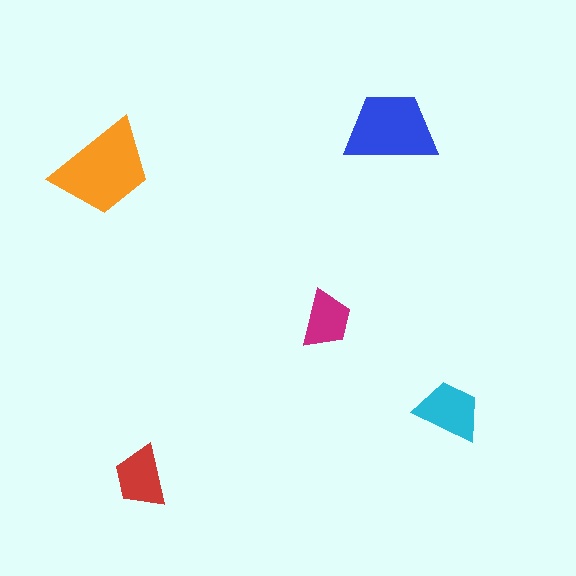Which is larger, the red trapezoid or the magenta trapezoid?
The red one.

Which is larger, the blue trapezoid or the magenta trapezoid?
The blue one.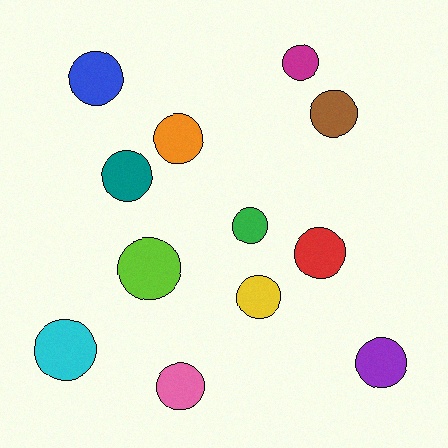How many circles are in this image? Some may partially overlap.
There are 12 circles.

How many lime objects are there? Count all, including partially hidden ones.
There is 1 lime object.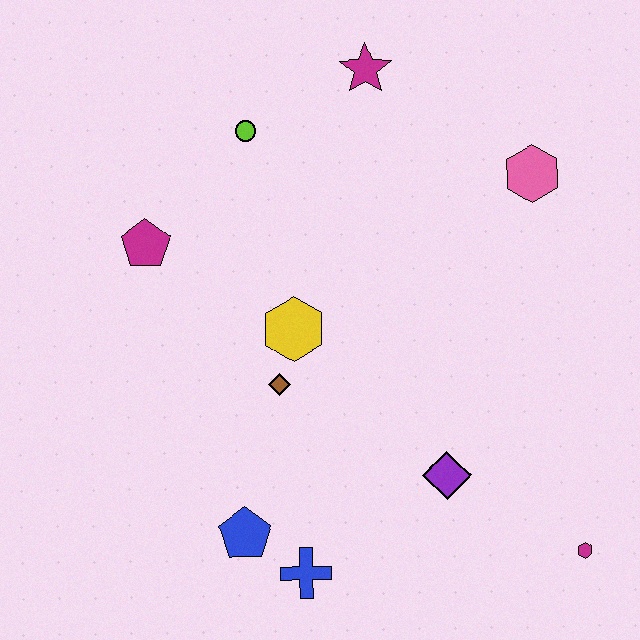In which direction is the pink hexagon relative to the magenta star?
The pink hexagon is to the right of the magenta star.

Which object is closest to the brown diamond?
The yellow hexagon is closest to the brown diamond.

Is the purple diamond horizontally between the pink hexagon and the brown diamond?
Yes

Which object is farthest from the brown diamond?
The magenta hexagon is farthest from the brown diamond.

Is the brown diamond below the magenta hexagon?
No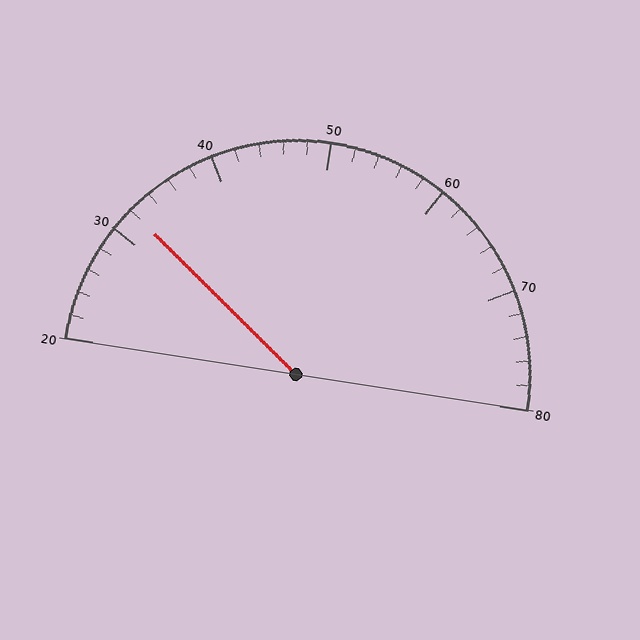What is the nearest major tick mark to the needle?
The nearest major tick mark is 30.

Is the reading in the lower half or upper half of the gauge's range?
The reading is in the lower half of the range (20 to 80).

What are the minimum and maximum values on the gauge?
The gauge ranges from 20 to 80.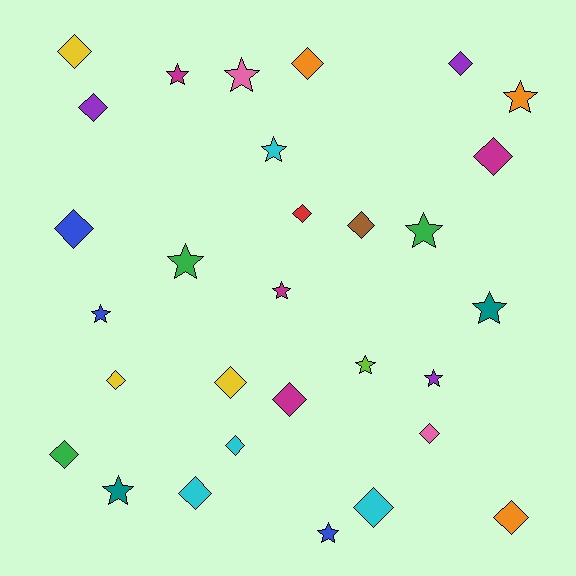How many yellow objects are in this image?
There are 3 yellow objects.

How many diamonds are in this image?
There are 17 diamonds.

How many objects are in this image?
There are 30 objects.